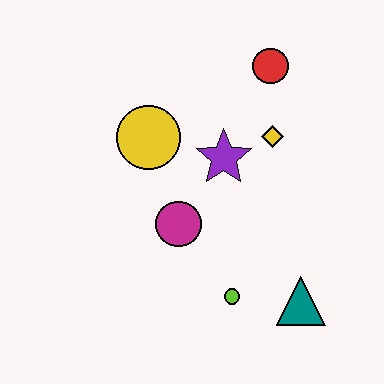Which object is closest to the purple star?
The yellow diamond is closest to the purple star.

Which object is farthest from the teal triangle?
The red circle is farthest from the teal triangle.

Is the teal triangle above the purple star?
No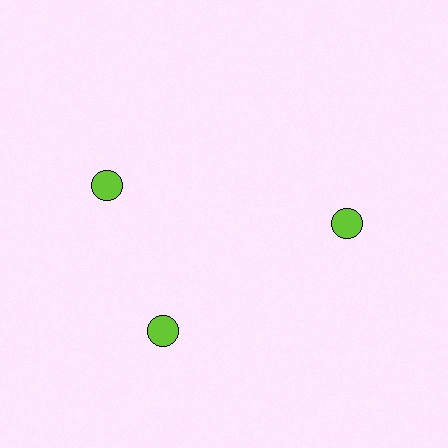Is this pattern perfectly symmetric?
No. The 3 lime circles are arranged in a ring, but one element near the 11 o'clock position is rotated out of alignment along the ring, breaking the 3-fold rotational symmetry.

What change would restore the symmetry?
The symmetry would be restored by rotating it back into even spacing with its neighbors so that all 3 circles sit at equal angles and equal distance from the center.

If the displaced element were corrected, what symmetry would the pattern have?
It would have 3-fold rotational symmetry — the pattern would map onto itself every 120 degrees.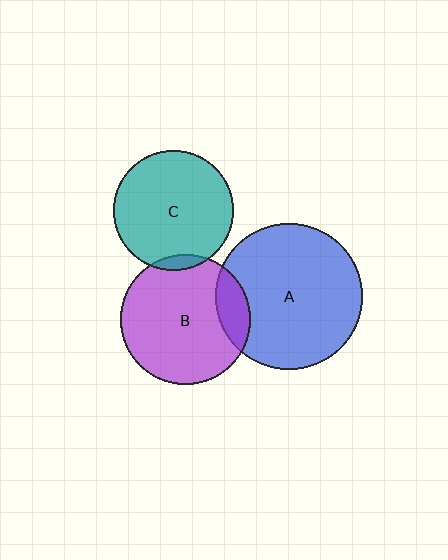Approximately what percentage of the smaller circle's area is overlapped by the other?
Approximately 15%.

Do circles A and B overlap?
Yes.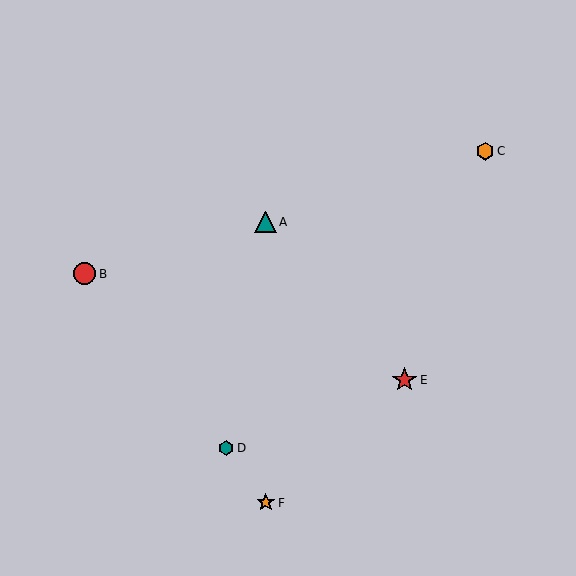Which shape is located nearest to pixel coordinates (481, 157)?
The orange hexagon (labeled C) at (485, 151) is nearest to that location.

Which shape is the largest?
The red star (labeled E) is the largest.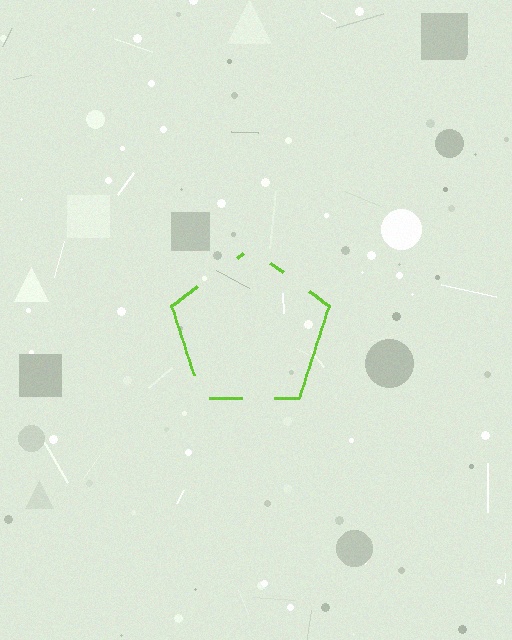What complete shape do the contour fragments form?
The contour fragments form a pentagon.